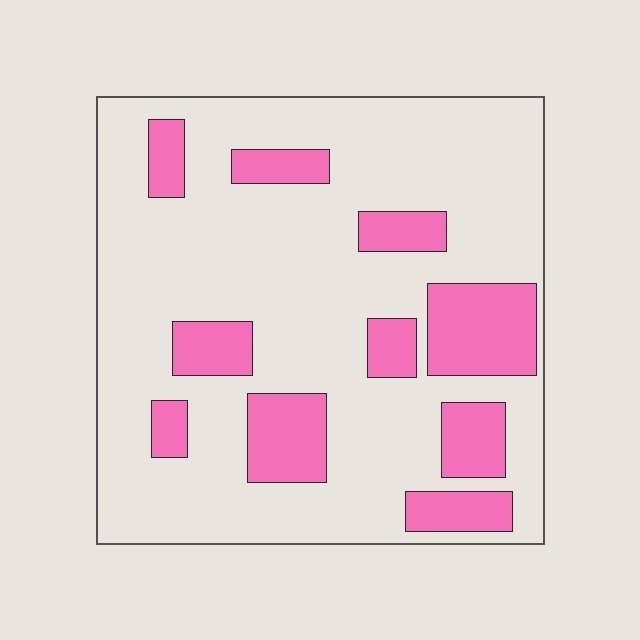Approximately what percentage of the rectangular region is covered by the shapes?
Approximately 25%.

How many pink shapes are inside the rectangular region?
10.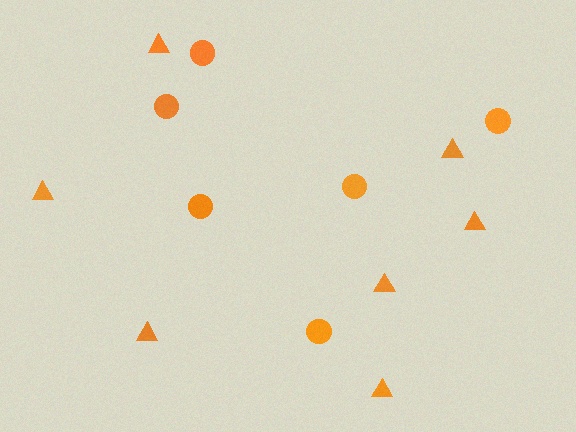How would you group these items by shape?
There are 2 groups: one group of circles (6) and one group of triangles (7).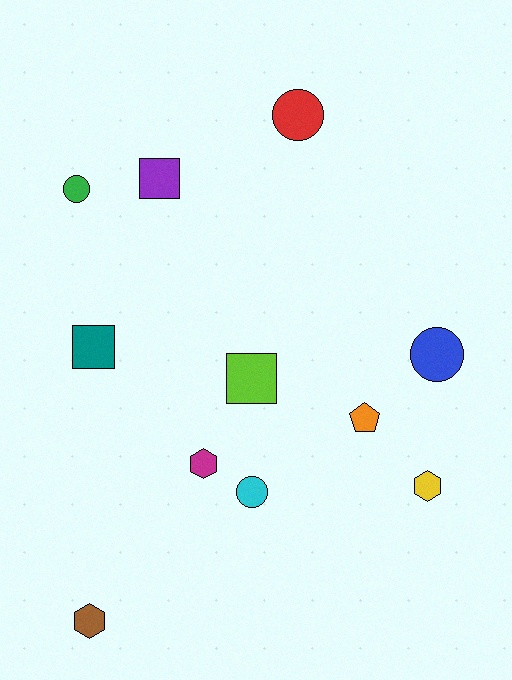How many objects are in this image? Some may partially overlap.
There are 11 objects.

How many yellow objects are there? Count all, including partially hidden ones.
There is 1 yellow object.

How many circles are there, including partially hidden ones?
There are 4 circles.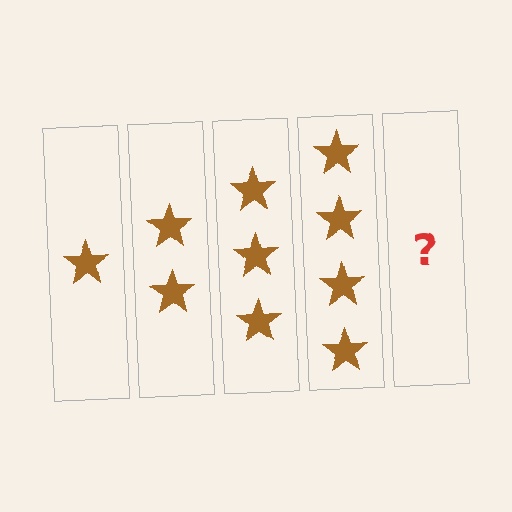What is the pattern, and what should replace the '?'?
The pattern is that each step adds one more star. The '?' should be 5 stars.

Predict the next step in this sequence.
The next step is 5 stars.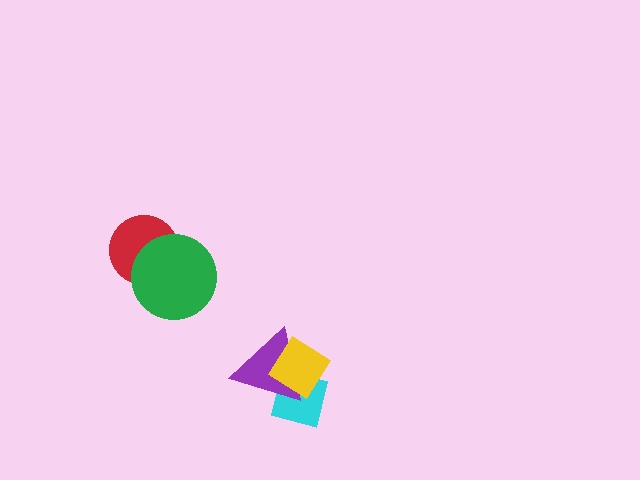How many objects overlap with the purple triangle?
2 objects overlap with the purple triangle.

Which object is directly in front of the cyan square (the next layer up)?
The purple triangle is directly in front of the cyan square.